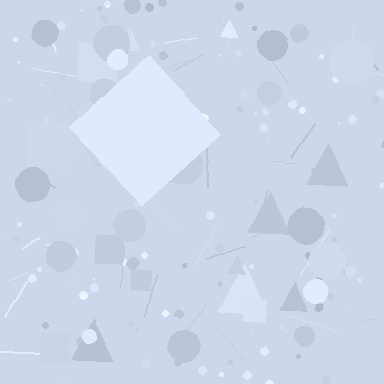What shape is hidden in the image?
A diamond is hidden in the image.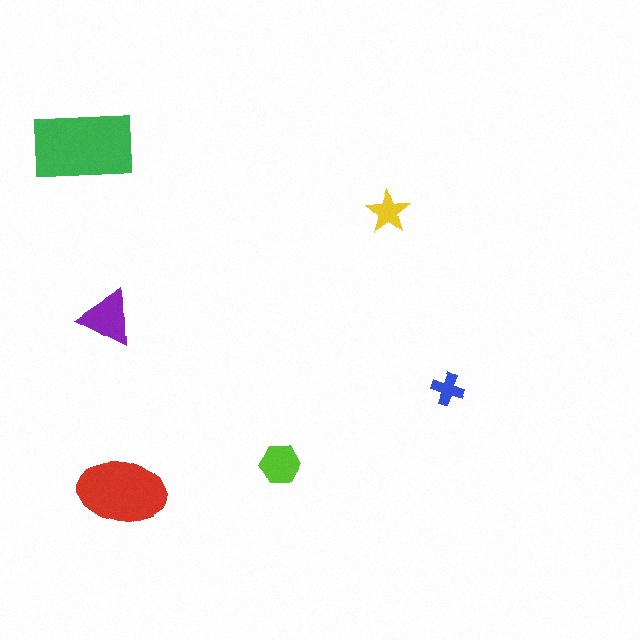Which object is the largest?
The green rectangle.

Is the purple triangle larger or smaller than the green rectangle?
Smaller.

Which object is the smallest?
The blue cross.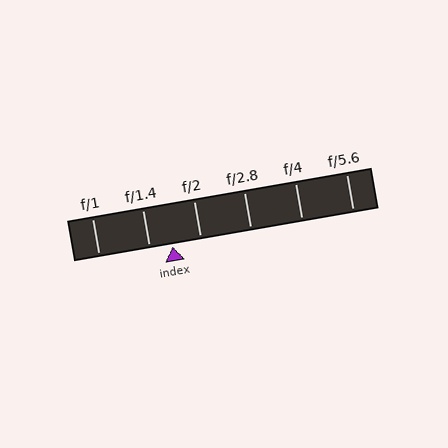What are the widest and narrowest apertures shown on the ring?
The widest aperture shown is f/1 and the narrowest is f/5.6.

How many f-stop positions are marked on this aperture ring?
There are 6 f-stop positions marked.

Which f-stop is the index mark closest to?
The index mark is closest to f/1.4.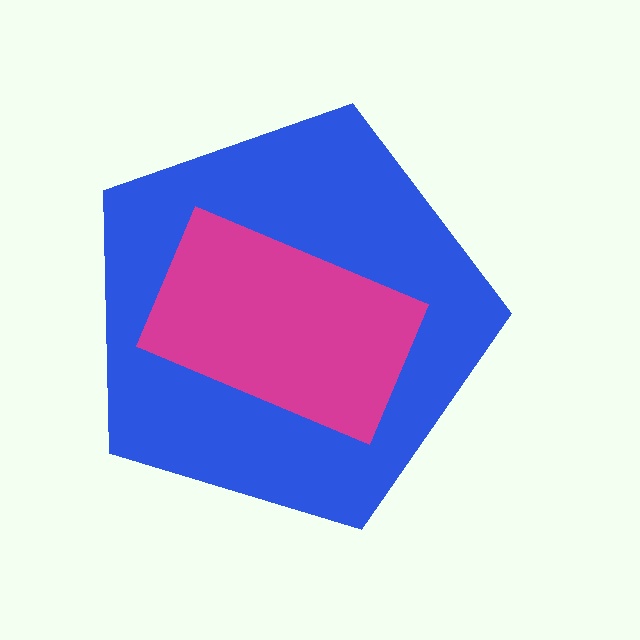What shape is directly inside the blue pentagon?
The magenta rectangle.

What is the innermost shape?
The magenta rectangle.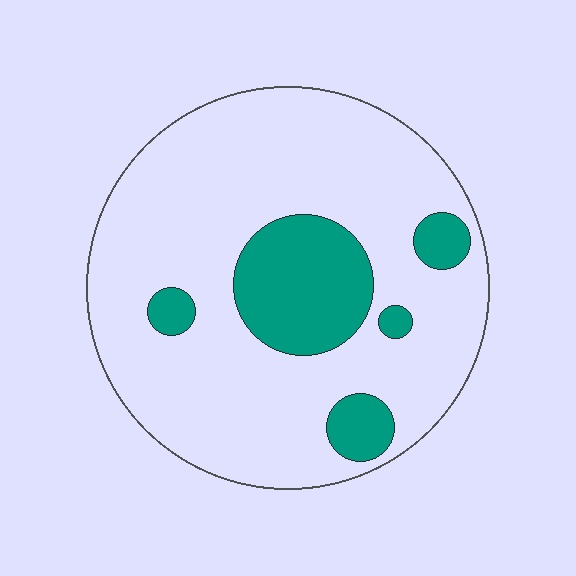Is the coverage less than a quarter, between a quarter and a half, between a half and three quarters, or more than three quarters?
Less than a quarter.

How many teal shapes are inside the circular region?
5.